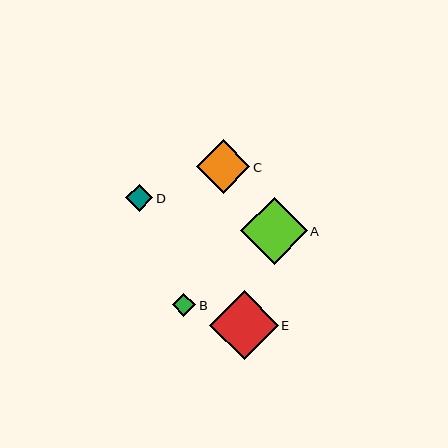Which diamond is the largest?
Diamond E is the largest with a size of approximately 69 pixels.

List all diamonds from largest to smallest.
From largest to smallest: E, A, C, D, B.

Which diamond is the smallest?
Diamond B is the smallest with a size of approximately 24 pixels.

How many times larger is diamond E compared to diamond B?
Diamond E is approximately 2.9 times the size of diamond B.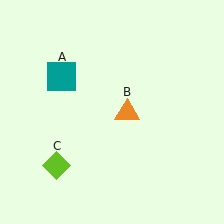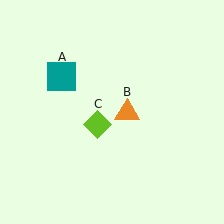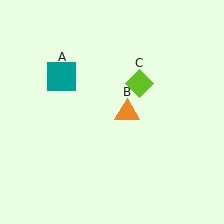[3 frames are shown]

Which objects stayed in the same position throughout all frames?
Teal square (object A) and orange triangle (object B) remained stationary.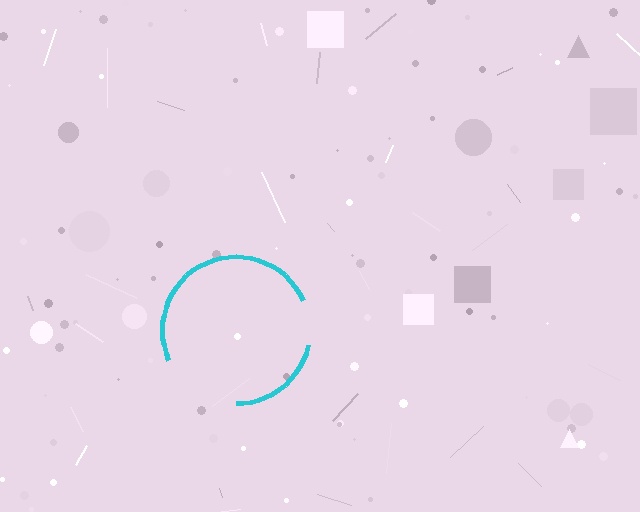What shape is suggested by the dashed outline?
The dashed outline suggests a circle.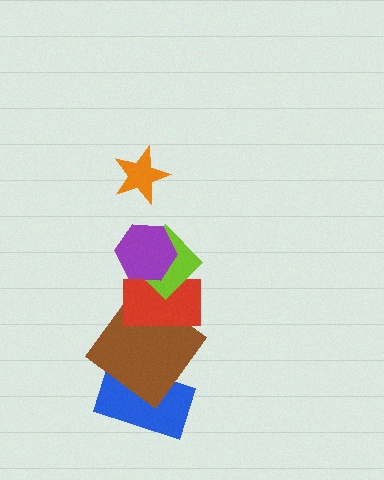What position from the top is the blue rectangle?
The blue rectangle is 6th from the top.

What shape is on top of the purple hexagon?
The orange star is on top of the purple hexagon.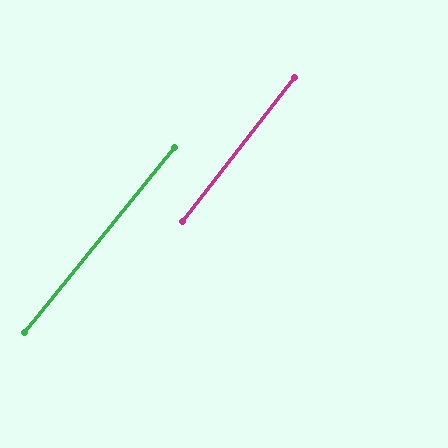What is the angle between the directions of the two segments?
Approximately 1 degree.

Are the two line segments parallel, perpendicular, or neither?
Parallel — their directions differ by only 1.3°.